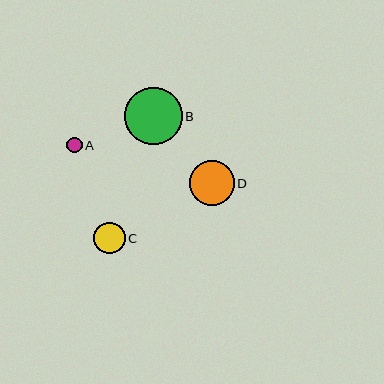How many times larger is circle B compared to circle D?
Circle B is approximately 1.3 times the size of circle D.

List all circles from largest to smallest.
From largest to smallest: B, D, C, A.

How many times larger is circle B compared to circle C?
Circle B is approximately 1.8 times the size of circle C.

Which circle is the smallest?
Circle A is the smallest with a size of approximately 15 pixels.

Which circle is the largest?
Circle B is the largest with a size of approximately 57 pixels.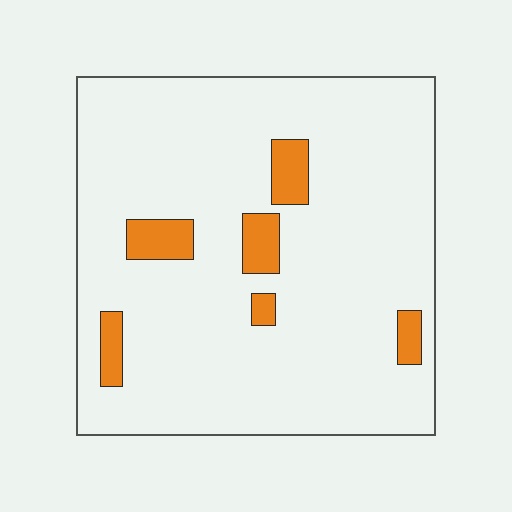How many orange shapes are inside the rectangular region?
6.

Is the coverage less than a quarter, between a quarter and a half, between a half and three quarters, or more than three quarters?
Less than a quarter.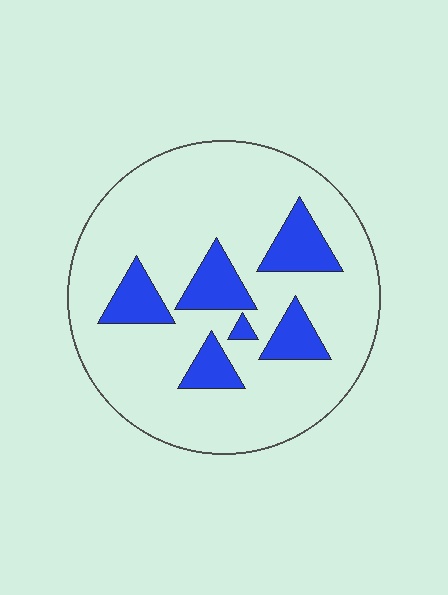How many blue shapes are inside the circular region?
6.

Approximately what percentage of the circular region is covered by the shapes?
Approximately 20%.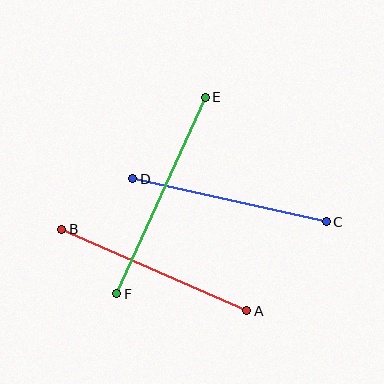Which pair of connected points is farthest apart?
Points E and F are farthest apart.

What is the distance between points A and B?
The distance is approximately 202 pixels.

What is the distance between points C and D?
The distance is approximately 199 pixels.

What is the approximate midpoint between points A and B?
The midpoint is at approximately (154, 270) pixels.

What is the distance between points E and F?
The distance is approximately 215 pixels.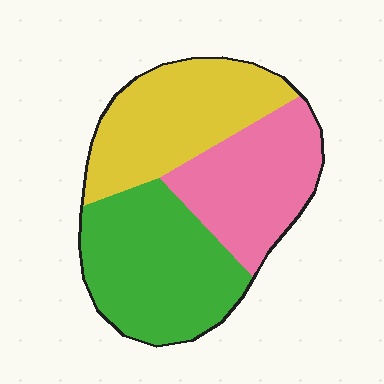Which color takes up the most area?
Green, at roughly 40%.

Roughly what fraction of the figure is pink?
Pink takes up about one third (1/3) of the figure.